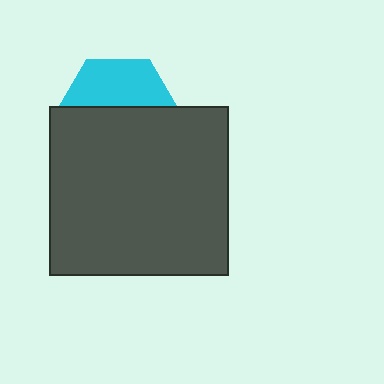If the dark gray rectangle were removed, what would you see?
You would see the complete cyan hexagon.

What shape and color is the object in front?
The object in front is a dark gray rectangle.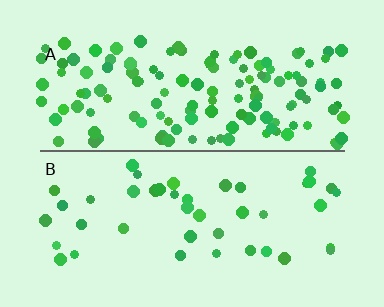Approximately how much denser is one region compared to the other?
Approximately 3.3× — region A over region B.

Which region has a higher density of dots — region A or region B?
A (the top).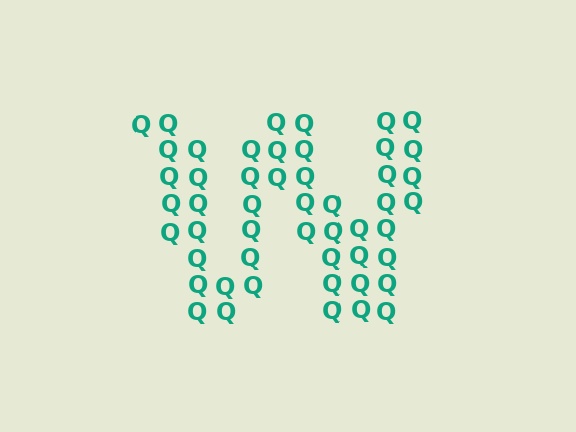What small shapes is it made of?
It is made of small letter Q's.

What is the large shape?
The large shape is the letter W.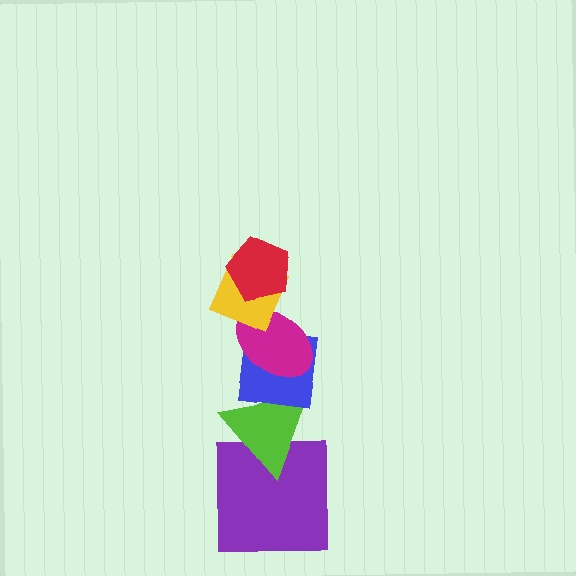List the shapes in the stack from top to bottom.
From top to bottom: the red pentagon, the yellow diamond, the magenta ellipse, the blue square, the lime triangle, the purple square.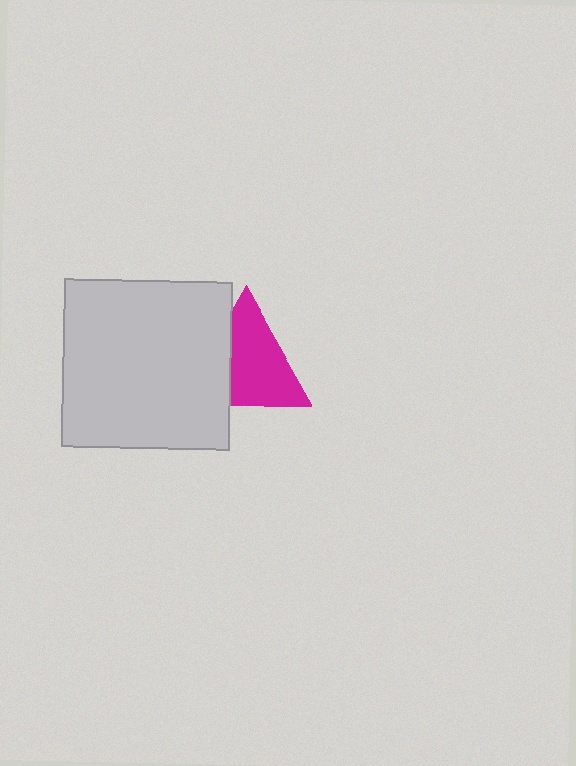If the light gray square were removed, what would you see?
You would see the complete magenta triangle.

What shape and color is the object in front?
The object in front is a light gray square.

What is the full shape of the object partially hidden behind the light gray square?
The partially hidden object is a magenta triangle.